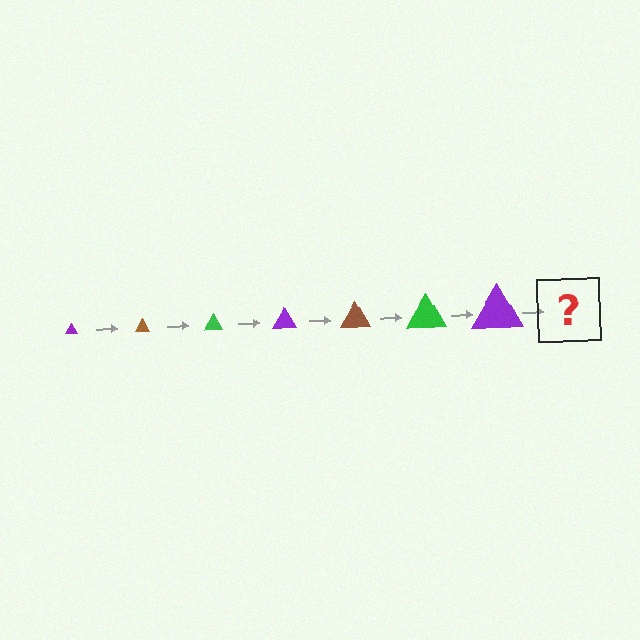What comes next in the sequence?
The next element should be a brown triangle, larger than the previous one.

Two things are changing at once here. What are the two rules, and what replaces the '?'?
The two rules are that the triangle grows larger each step and the color cycles through purple, brown, and green. The '?' should be a brown triangle, larger than the previous one.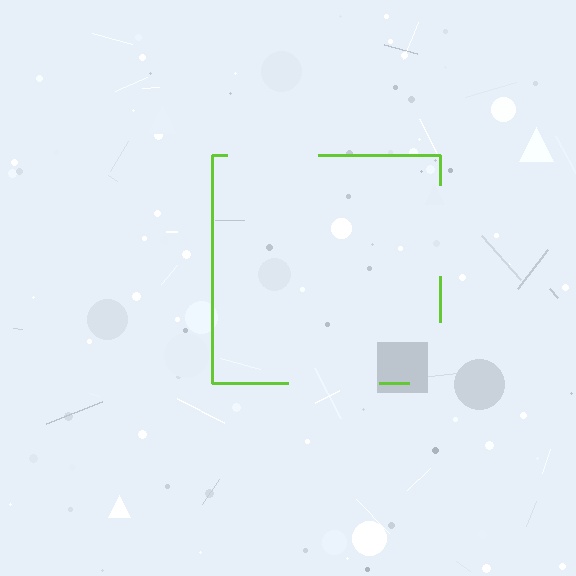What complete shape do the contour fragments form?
The contour fragments form a square.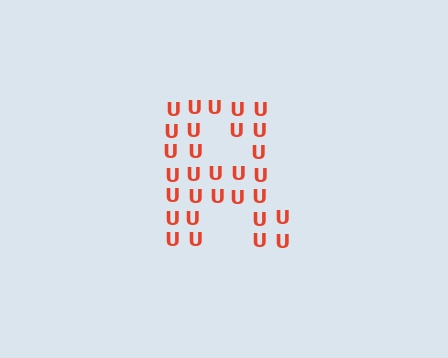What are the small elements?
The small elements are letter U's.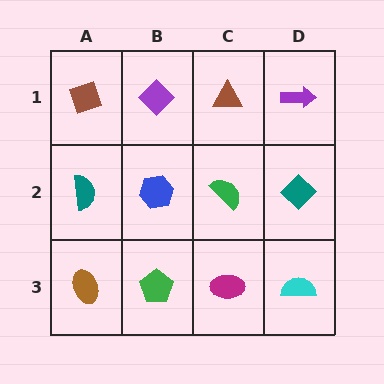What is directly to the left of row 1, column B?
A brown diamond.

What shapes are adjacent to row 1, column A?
A teal semicircle (row 2, column A), a purple diamond (row 1, column B).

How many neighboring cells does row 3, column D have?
2.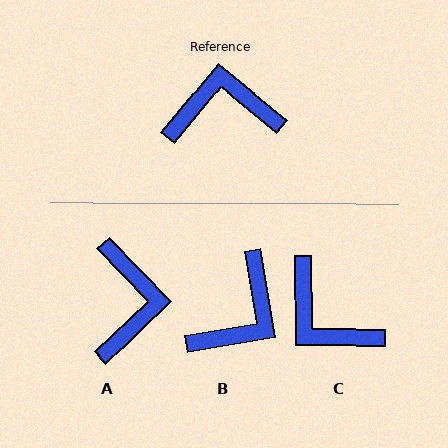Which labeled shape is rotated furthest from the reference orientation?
B, about 131 degrees away.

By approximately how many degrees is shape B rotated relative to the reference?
Approximately 131 degrees clockwise.